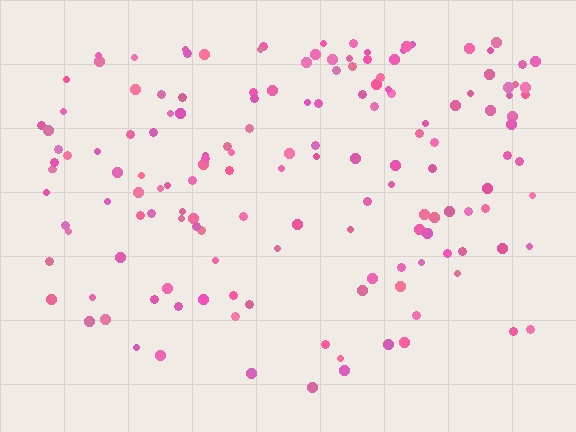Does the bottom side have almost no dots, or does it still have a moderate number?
Still a moderate number, just noticeably fewer than the top.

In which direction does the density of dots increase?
From bottom to top, with the top side densest.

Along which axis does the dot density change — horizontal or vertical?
Vertical.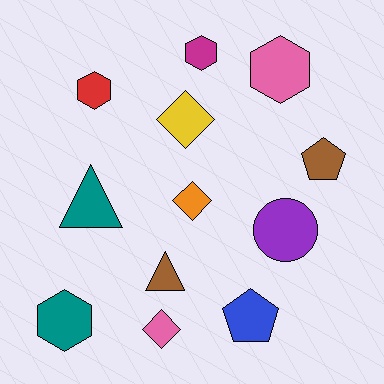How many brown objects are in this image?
There are 2 brown objects.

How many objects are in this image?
There are 12 objects.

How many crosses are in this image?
There are no crosses.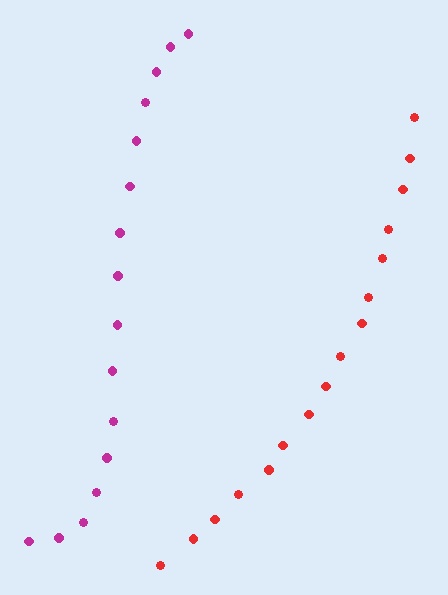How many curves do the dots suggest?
There are 2 distinct paths.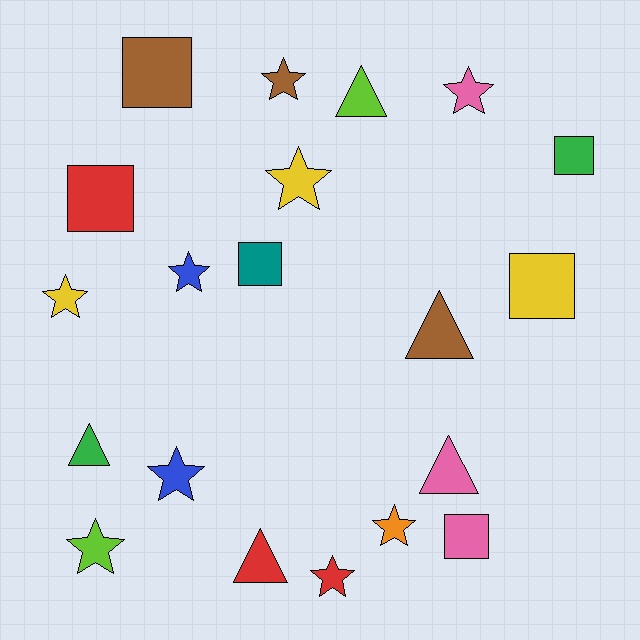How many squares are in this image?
There are 6 squares.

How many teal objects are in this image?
There is 1 teal object.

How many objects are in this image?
There are 20 objects.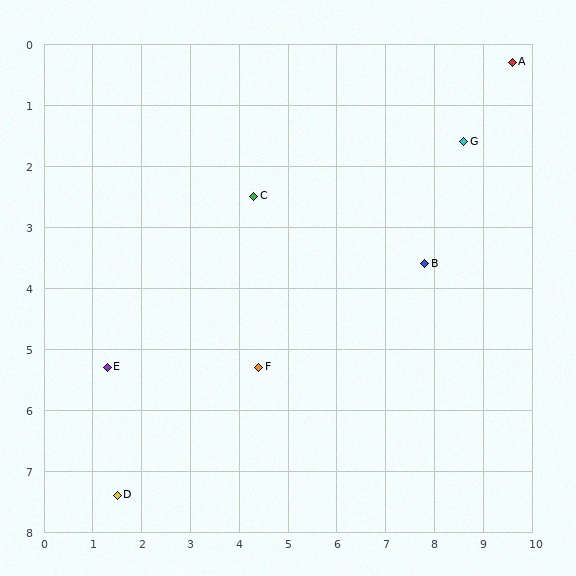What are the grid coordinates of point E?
Point E is at approximately (1.3, 5.3).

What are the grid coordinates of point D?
Point D is at approximately (1.5, 7.4).